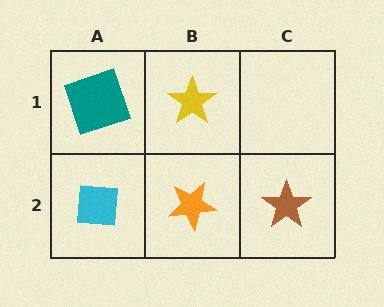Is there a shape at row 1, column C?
No, that cell is empty.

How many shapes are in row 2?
3 shapes.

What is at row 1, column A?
A teal square.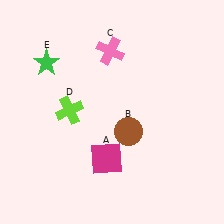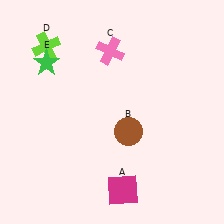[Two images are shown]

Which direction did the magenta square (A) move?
The magenta square (A) moved down.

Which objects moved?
The objects that moved are: the magenta square (A), the lime cross (D).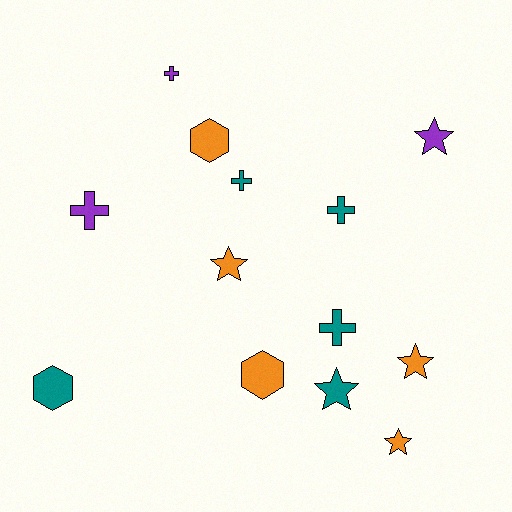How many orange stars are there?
There are 3 orange stars.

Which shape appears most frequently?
Star, with 5 objects.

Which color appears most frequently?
Orange, with 5 objects.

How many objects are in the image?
There are 13 objects.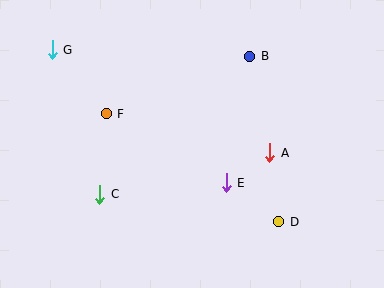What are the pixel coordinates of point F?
Point F is at (106, 114).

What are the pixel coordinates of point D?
Point D is at (279, 222).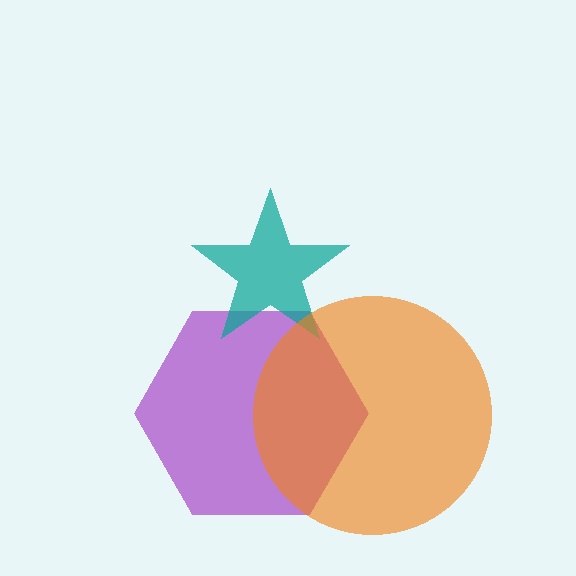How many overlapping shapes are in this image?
There are 3 overlapping shapes in the image.